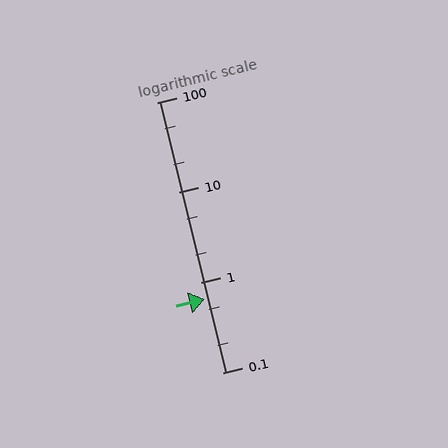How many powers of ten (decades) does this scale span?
The scale spans 3 decades, from 0.1 to 100.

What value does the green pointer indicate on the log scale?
The pointer indicates approximately 0.66.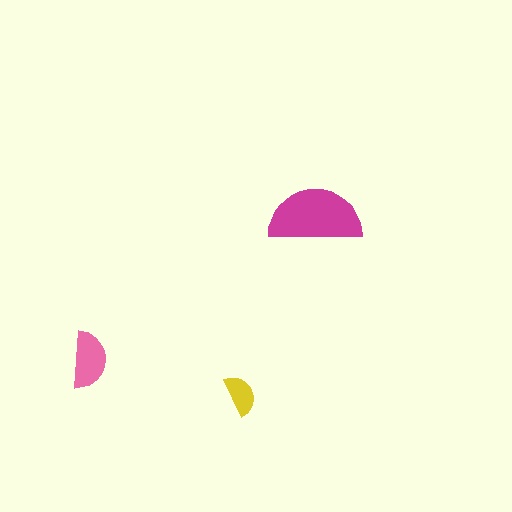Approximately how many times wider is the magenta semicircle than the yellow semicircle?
About 2.5 times wider.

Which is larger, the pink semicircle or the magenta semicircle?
The magenta one.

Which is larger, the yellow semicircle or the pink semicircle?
The pink one.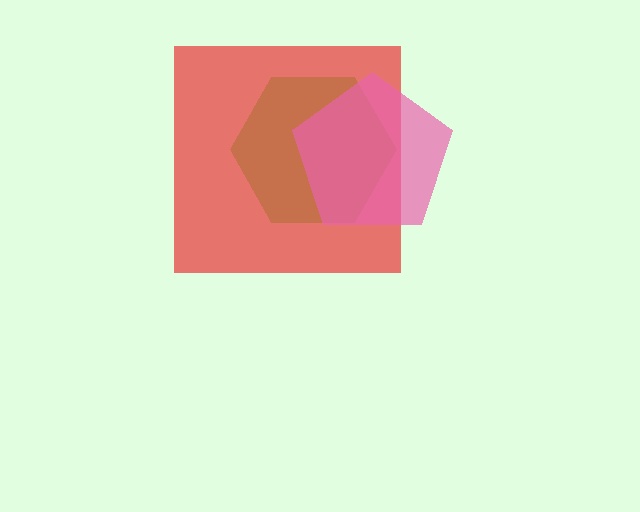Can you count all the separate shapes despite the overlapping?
Yes, there are 3 separate shapes.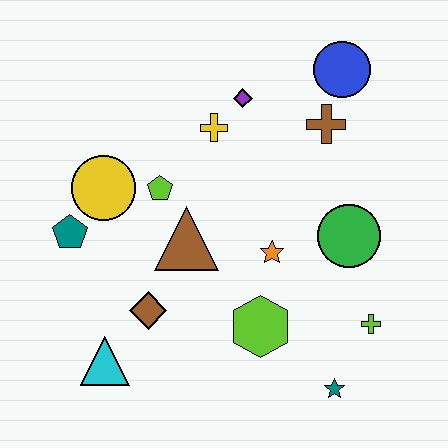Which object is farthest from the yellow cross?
The teal star is farthest from the yellow cross.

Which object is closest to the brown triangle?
The lime pentagon is closest to the brown triangle.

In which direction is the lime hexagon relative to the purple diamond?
The lime hexagon is below the purple diamond.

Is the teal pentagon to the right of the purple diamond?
No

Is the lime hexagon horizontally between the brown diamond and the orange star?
Yes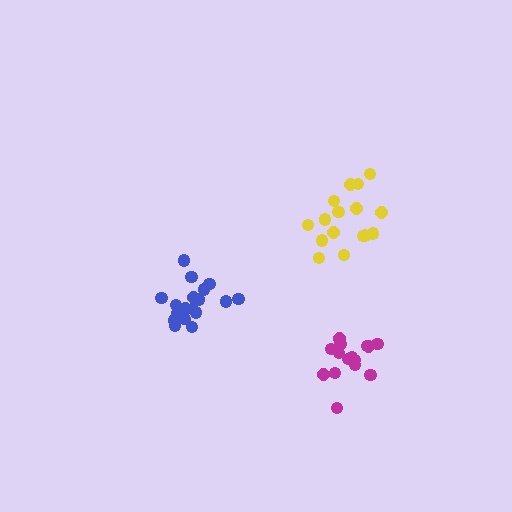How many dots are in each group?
Group 1: 18 dots, Group 2: 16 dots, Group 3: 15 dots (49 total).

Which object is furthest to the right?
The magenta cluster is rightmost.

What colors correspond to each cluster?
The clusters are colored: blue, yellow, magenta.